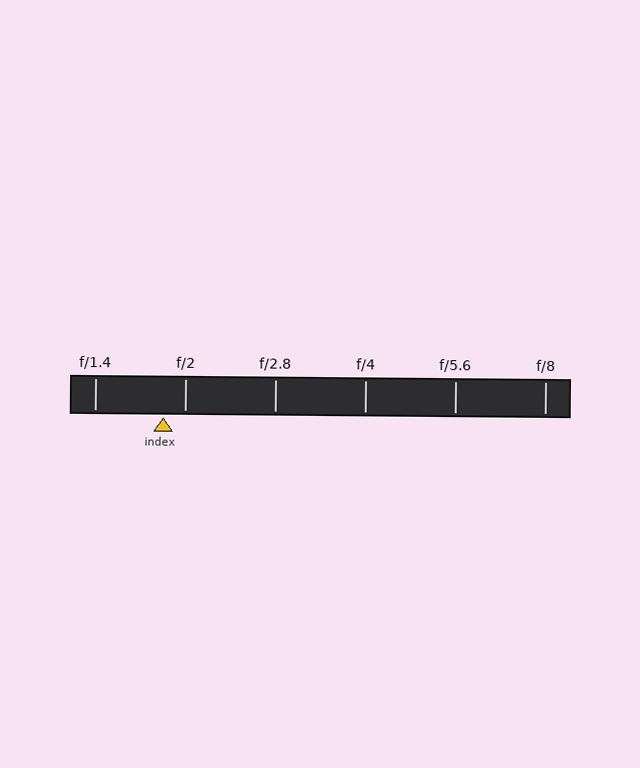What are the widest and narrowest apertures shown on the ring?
The widest aperture shown is f/1.4 and the narrowest is f/8.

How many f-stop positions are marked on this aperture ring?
There are 6 f-stop positions marked.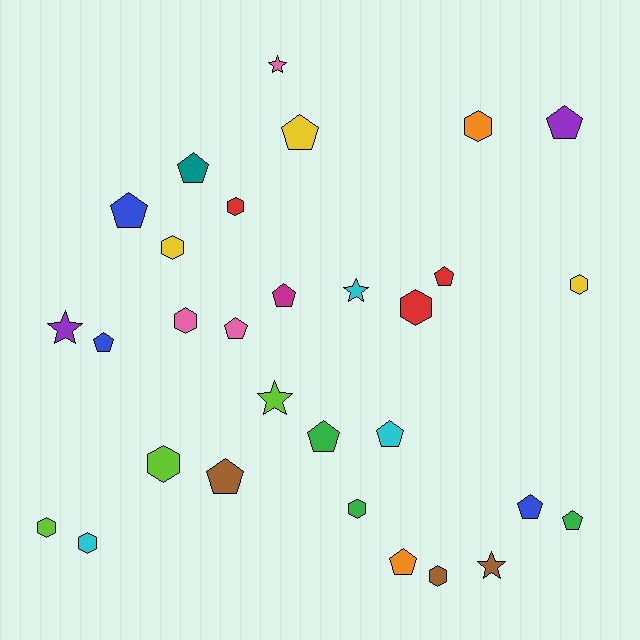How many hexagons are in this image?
There are 11 hexagons.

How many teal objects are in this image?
There is 1 teal object.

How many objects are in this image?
There are 30 objects.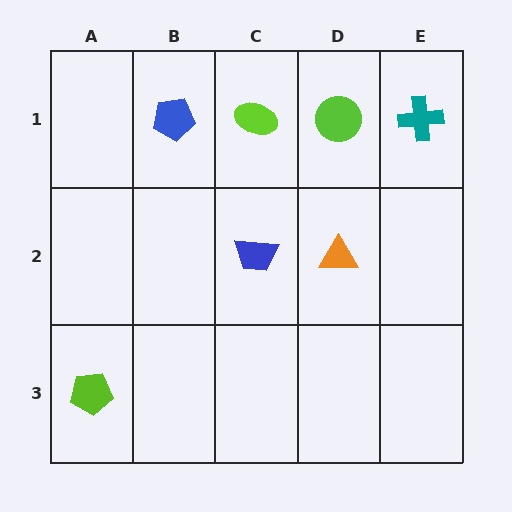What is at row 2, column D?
An orange triangle.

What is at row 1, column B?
A blue pentagon.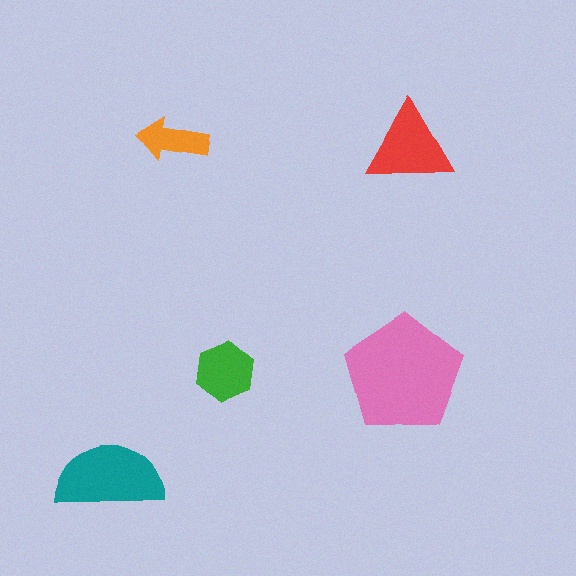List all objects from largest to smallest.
The pink pentagon, the teal semicircle, the red triangle, the green hexagon, the orange arrow.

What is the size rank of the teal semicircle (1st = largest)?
2nd.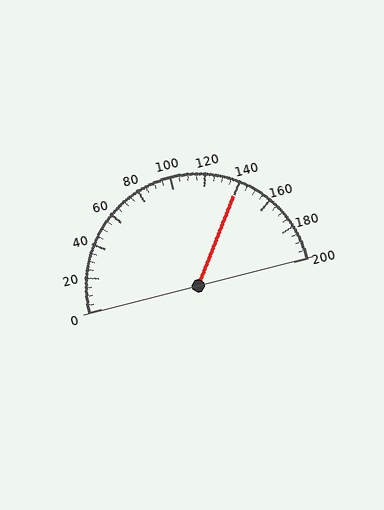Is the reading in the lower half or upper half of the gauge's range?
The reading is in the upper half of the range (0 to 200).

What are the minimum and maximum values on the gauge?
The gauge ranges from 0 to 200.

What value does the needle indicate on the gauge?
The needle indicates approximately 140.